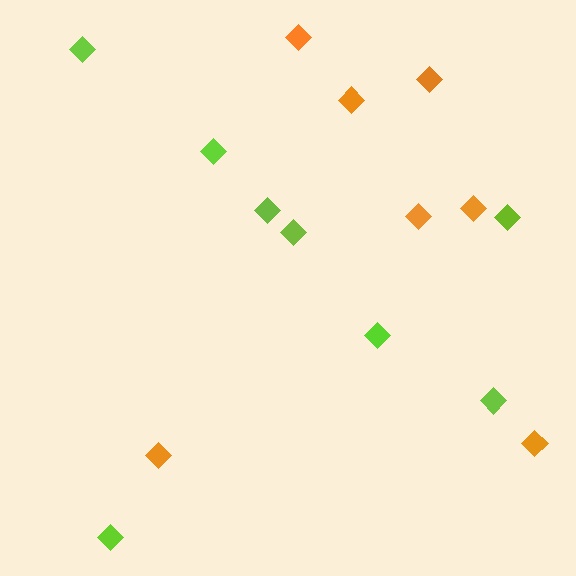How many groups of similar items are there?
There are 2 groups: one group of orange diamonds (7) and one group of lime diamonds (8).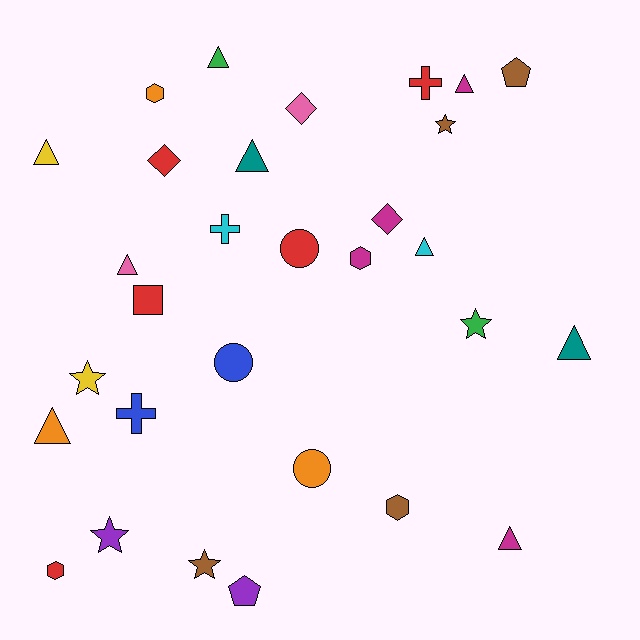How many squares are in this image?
There is 1 square.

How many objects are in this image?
There are 30 objects.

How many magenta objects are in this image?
There are 4 magenta objects.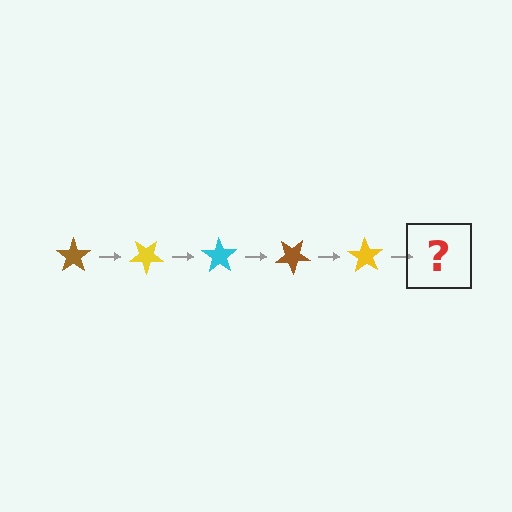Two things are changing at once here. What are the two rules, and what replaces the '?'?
The two rules are that it rotates 35 degrees each step and the color cycles through brown, yellow, and cyan. The '?' should be a cyan star, rotated 175 degrees from the start.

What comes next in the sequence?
The next element should be a cyan star, rotated 175 degrees from the start.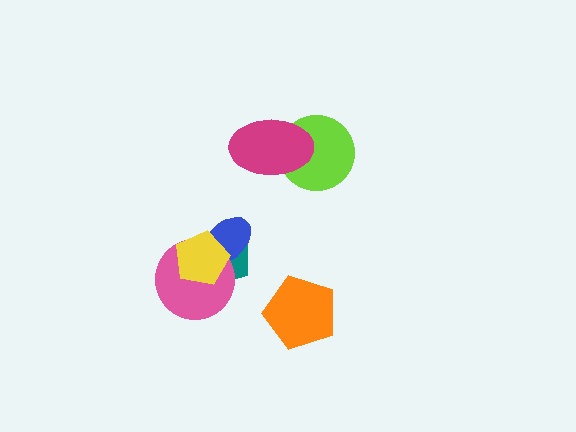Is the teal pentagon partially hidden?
Yes, it is partially covered by another shape.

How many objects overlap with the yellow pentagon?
3 objects overlap with the yellow pentagon.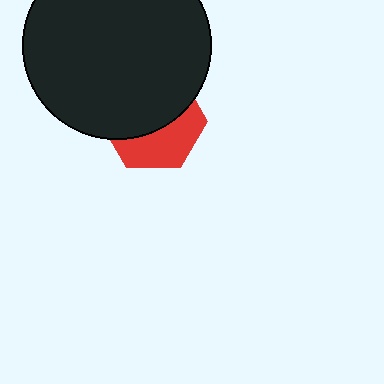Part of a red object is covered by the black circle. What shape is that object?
It is a hexagon.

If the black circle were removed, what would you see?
You would see the complete red hexagon.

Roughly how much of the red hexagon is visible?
A small part of it is visible (roughly 42%).